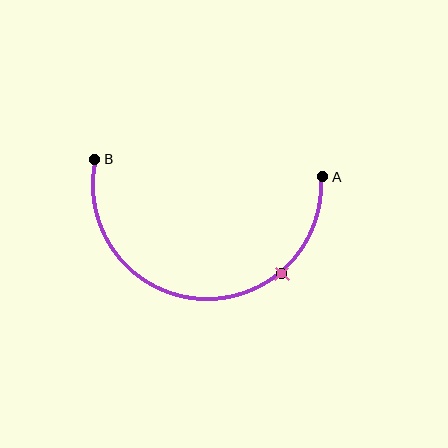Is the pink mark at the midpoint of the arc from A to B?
No. The pink mark lies on the arc but is closer to endpoint A. The arc midpoint would be at the point on the curve equidistant along the arc from both A and B.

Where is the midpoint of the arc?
The arc midpoint is the point on the curve farthest from the straight line joining A and B. It sits below that line.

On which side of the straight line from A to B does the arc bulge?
The arc bulges below the straight line connecting A and B.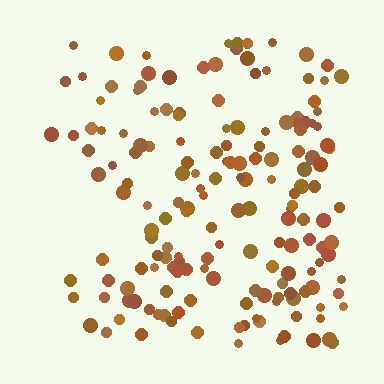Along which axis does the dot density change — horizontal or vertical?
Horizontal.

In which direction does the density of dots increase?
From left to right, with the right side densest.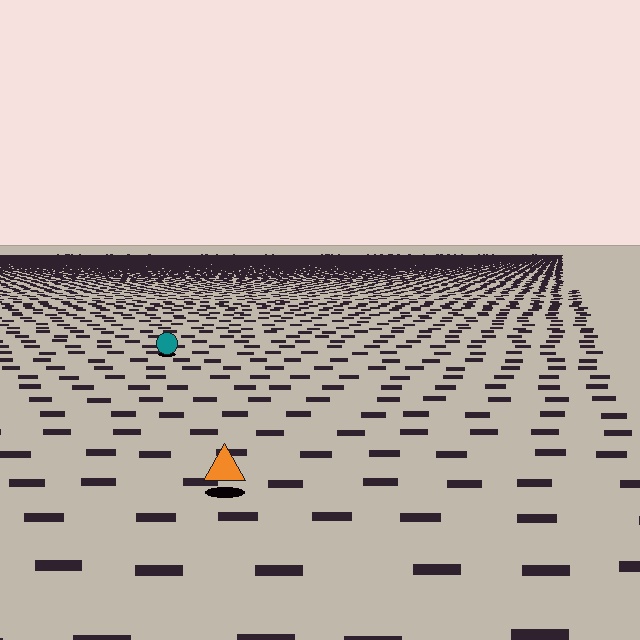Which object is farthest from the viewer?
The teal circle is farthest from the viewer. It appears smaller and the ground texture around it is denser.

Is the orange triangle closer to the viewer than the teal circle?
Yes. The orange triangle is closer — you can tell from the texture gradient: the ground texture is coarser near it.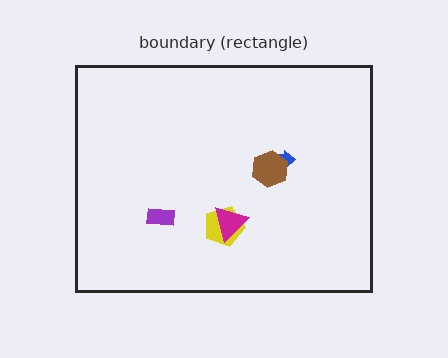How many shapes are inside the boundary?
5 inside, 0 outside.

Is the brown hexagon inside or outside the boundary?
Inside.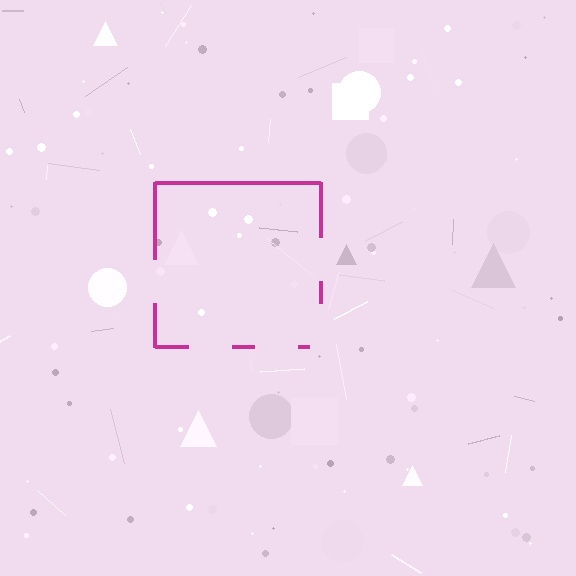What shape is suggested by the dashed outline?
The dashed outline suggests a square.